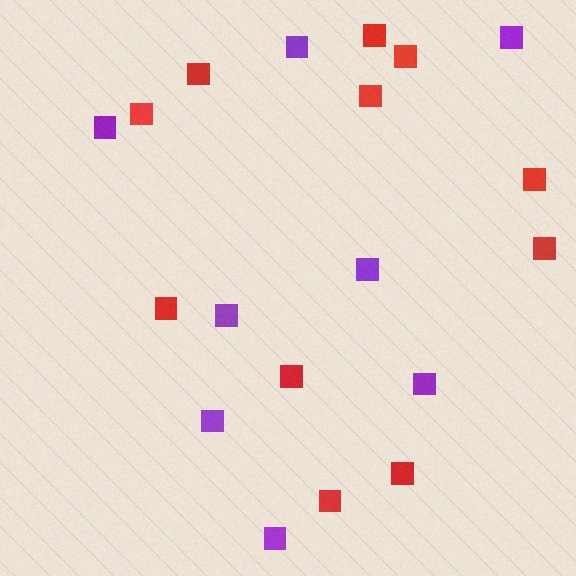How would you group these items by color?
There are 2 groups: one group of purple squares (8) and one group of red squares (11).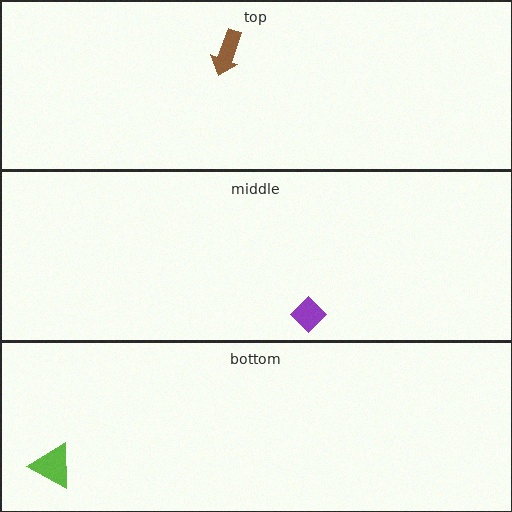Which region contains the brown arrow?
The top region.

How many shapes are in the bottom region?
1.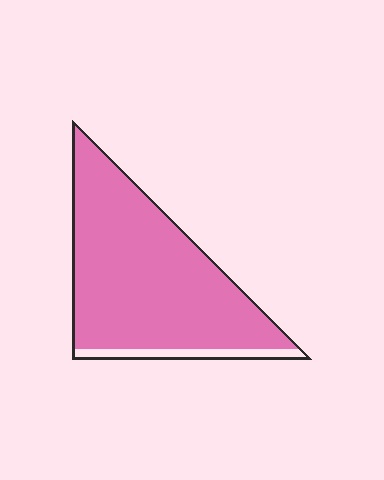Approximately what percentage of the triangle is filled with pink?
Approximately 90%.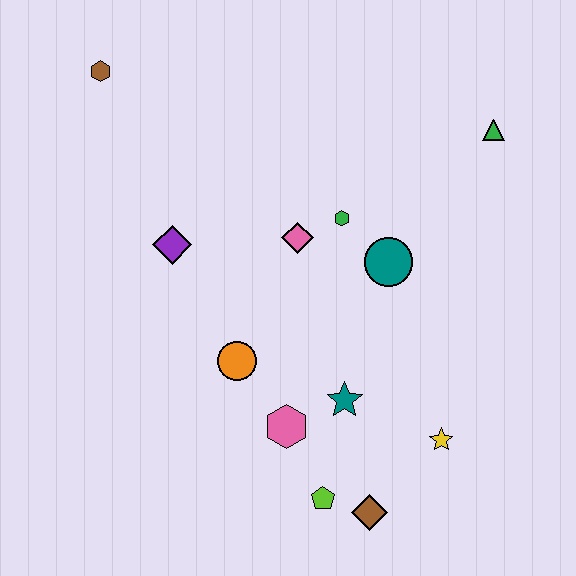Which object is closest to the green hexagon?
The pink diamond is closest to the green hexagon.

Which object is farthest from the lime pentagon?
The brown hexagon is farthest from the lime pentagon.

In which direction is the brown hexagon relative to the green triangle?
The brown hexagon is to the left of the green triangle.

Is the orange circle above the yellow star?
Yes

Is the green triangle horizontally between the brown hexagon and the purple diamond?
No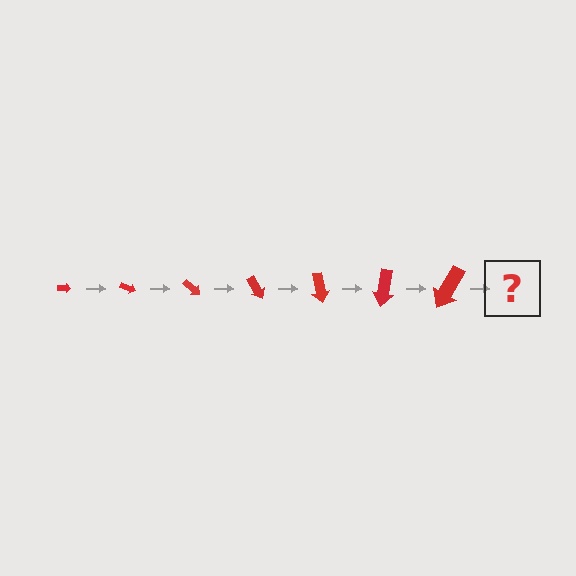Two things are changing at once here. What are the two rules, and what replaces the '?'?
The two rules are that the arrow grows larger each step and it rotates 20 degrees each step. The '?' should be an arrow, larger than the previous one and rotated 140 degrees from the start.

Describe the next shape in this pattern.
It should be an arrow, larger than the previous one and rotated 140 degrees from the start.